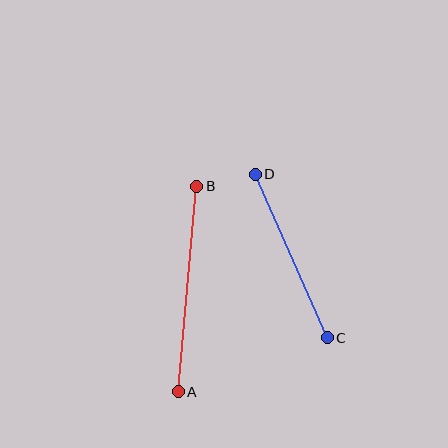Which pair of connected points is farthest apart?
Points A and B are farthest apart.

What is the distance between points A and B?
The distance is approximately 206 pixels.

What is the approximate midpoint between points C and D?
The midpoint is at approximately (291, 256) pixels.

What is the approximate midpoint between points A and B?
The midpoint is at approximately (188, 289) pixels.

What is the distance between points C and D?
The distance is approximately 179 pixels.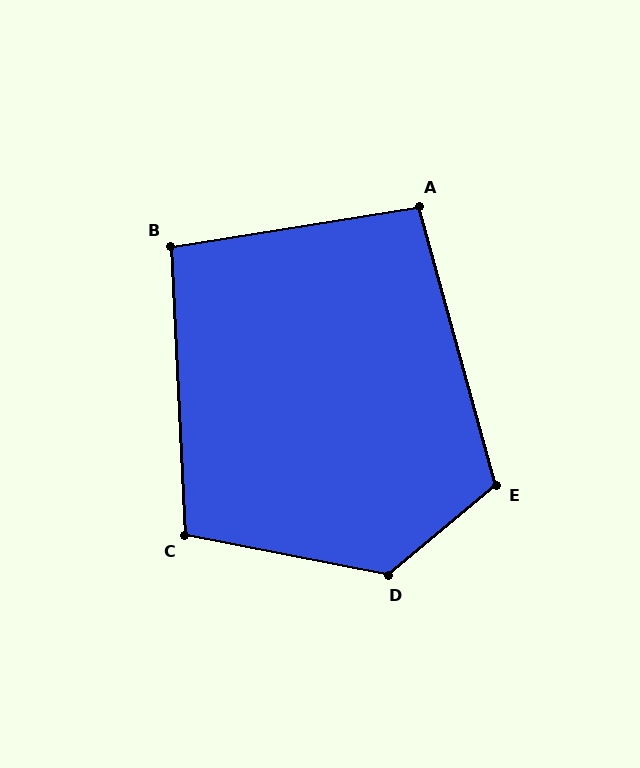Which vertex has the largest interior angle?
D, at approximately 129 degrees.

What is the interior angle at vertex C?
Approximately 104 degrees (obtuse).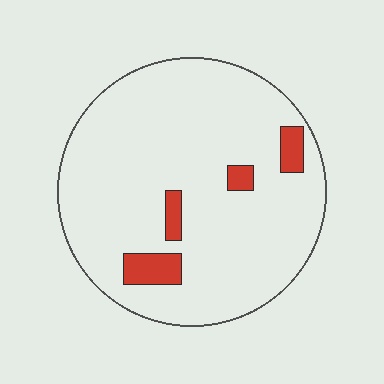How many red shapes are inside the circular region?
4.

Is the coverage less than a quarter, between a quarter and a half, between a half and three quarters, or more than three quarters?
Less than a quarter.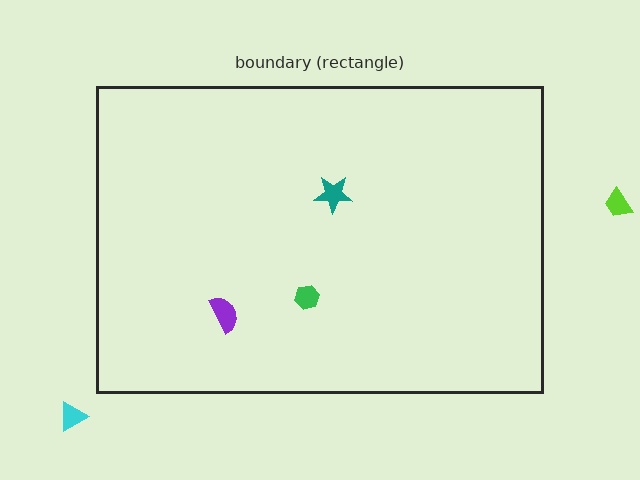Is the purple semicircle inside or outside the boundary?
Inside.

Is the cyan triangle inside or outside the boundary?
Outside.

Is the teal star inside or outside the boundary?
Inside.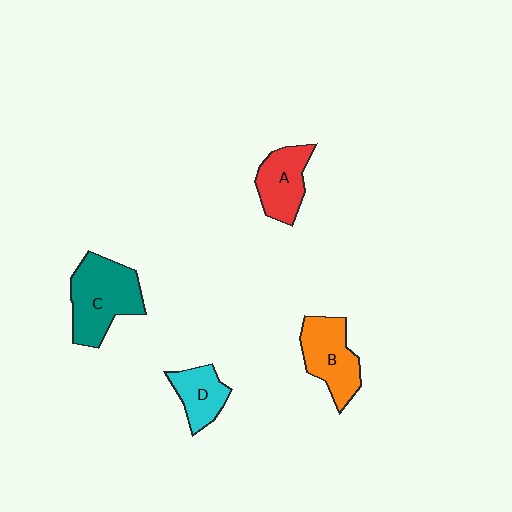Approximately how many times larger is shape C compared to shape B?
Approximately 1.3 times.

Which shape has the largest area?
Shape C (teal).